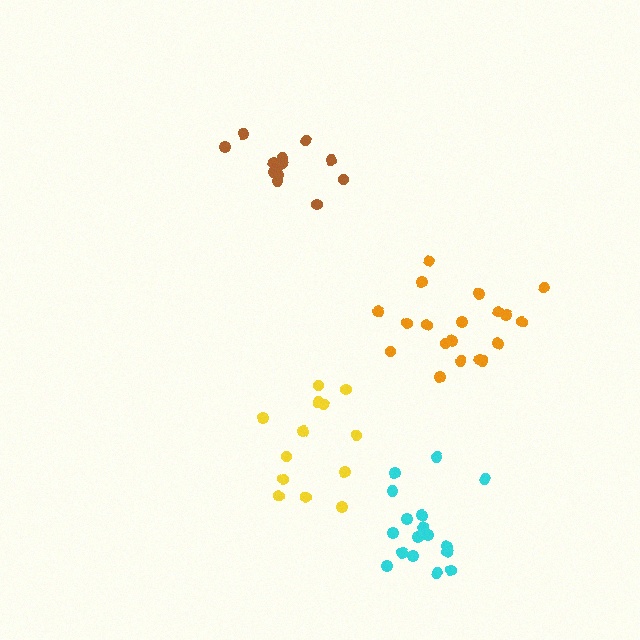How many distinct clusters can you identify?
There are 4 distinct clusters.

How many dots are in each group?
Group 1: 13 dots, Group 2: 13 dots, Group 3: 19 dots, Group 4: 17 dots (62 total).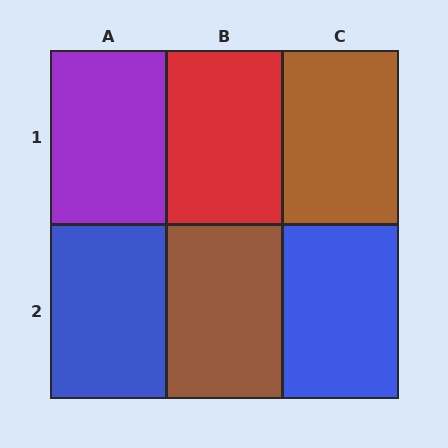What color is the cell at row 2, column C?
Blue.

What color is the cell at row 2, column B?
Brown.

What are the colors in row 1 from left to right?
Purple, red, brown.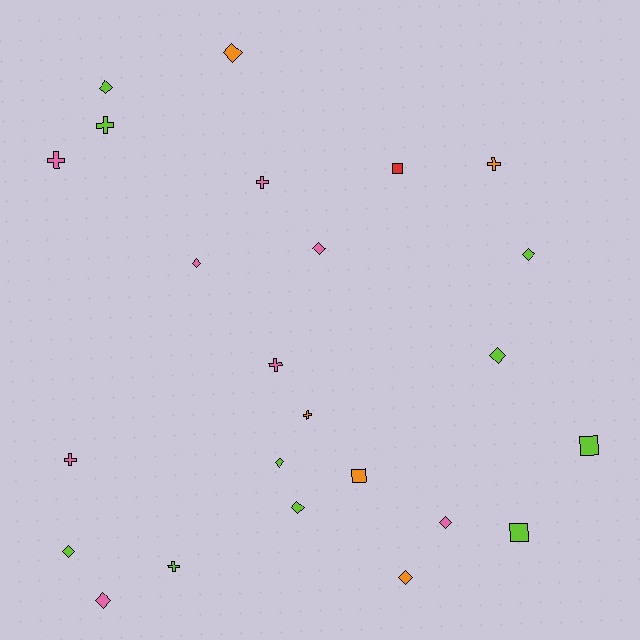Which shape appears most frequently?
Diamond, with 12 objects.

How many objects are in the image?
There are 24 objects.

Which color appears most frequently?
Lime, with 10 objects.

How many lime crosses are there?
There are 2 lime crosses.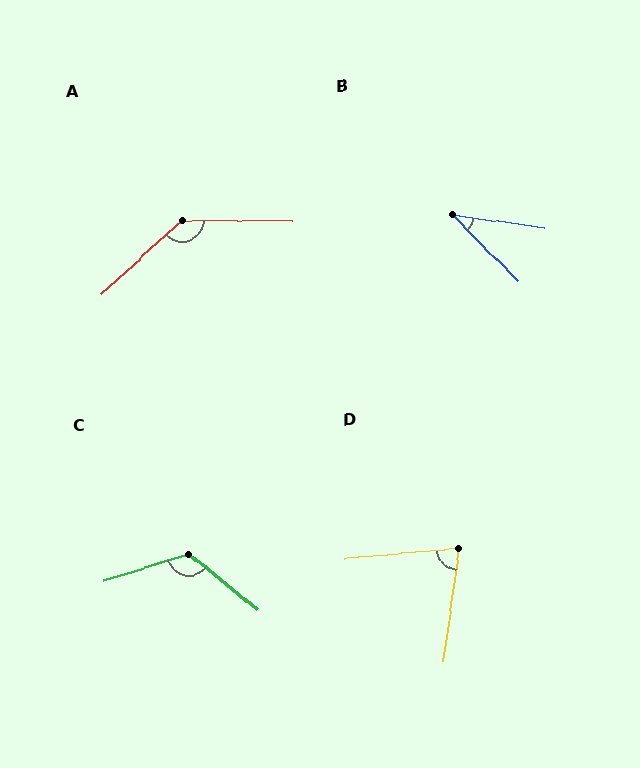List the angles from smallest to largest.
B (37°), D (77°), C (123°), A (137°).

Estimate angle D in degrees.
Approximately 77 degrees.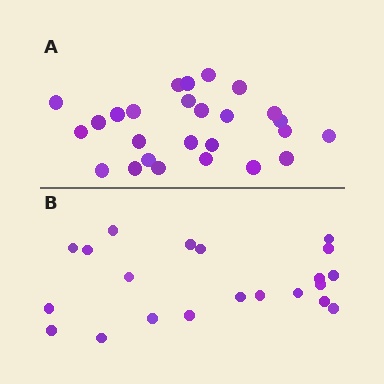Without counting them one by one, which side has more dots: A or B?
Region A (the top region) has more dots.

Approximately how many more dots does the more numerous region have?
Region A has about 5 more dots than region B.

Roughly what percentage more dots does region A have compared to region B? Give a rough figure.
About 25% more.